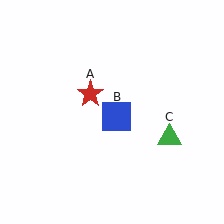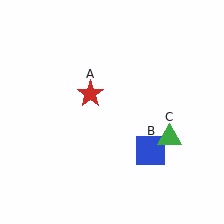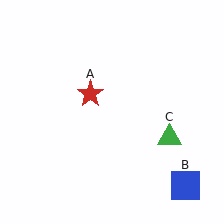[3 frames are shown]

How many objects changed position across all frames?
1 object changed position: blue square (object B).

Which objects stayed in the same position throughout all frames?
Red star (object A) and green triangle (object C) remained stationary.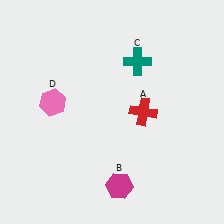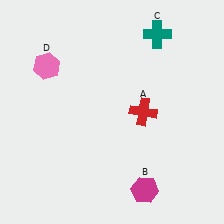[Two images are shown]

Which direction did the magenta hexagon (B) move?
The magenta hexagon (B) moved right.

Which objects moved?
The objects that moved are: the magenta hexagon (B), the teal cross (C), the pink hexagon (D).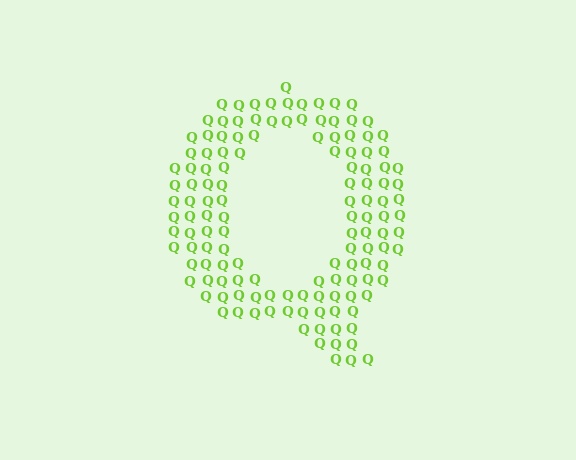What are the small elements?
The small elements are letter Q's.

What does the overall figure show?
The overall figure shows the letter Q.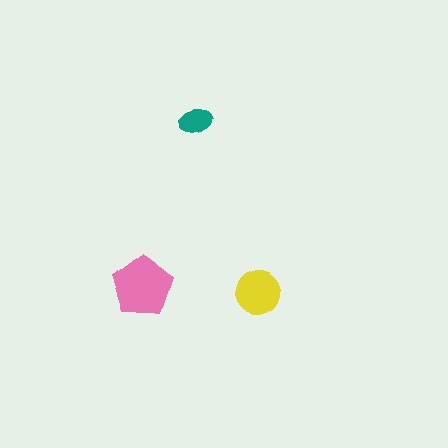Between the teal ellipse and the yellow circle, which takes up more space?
The yellow circle.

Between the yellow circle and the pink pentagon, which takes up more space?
The pink pentagon.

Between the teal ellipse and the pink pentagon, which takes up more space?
The pink pentagon.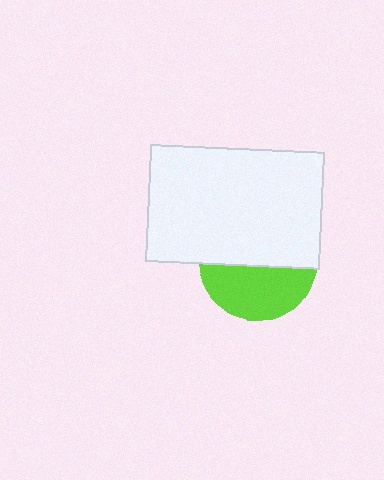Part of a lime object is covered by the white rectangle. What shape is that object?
It is a circle.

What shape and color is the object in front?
The object in front is a white rectangle.